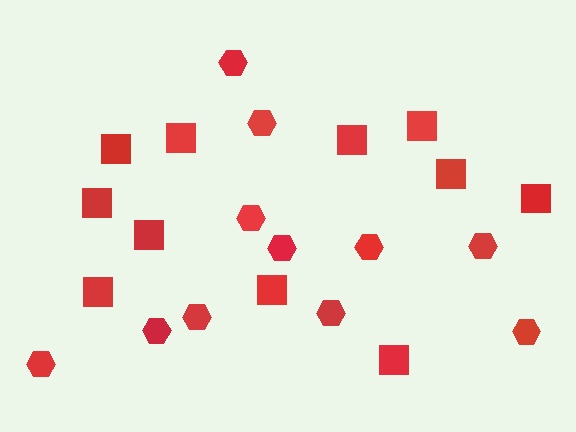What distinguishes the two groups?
There are 2 groups: one group of hexagons (11) and one group of squares (11).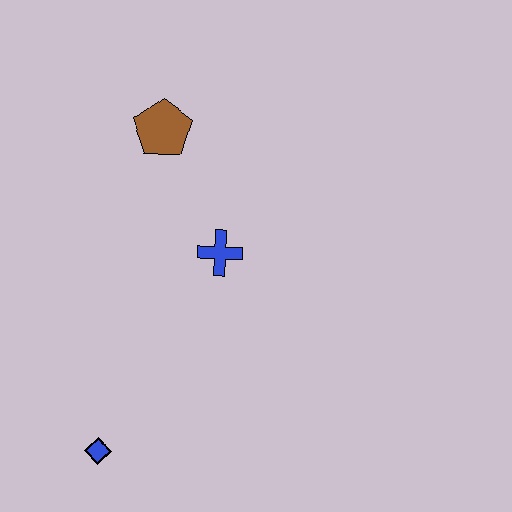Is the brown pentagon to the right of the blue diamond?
Yes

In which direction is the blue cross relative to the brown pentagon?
The blue cross is below the brown pentagon.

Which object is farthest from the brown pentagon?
The blue diamond is farthest from the brown pentagon.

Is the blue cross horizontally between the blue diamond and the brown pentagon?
No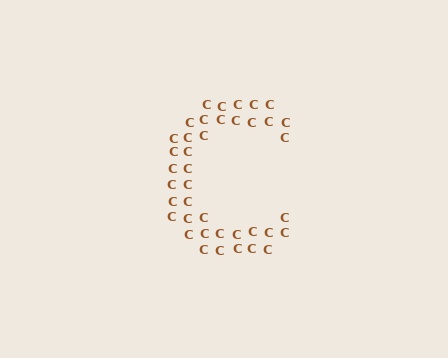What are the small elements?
The small elements are letter C's.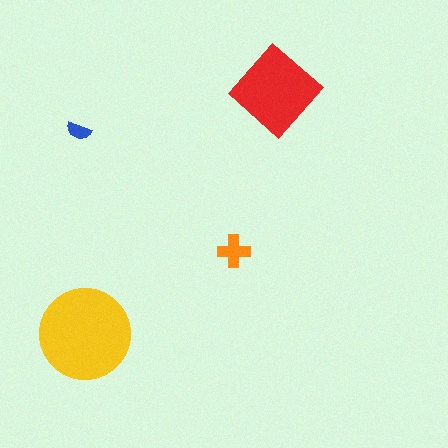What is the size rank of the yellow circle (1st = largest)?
1st.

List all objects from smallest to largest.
The blue semicircle, the orange cross, the red diamond, the yellow circle.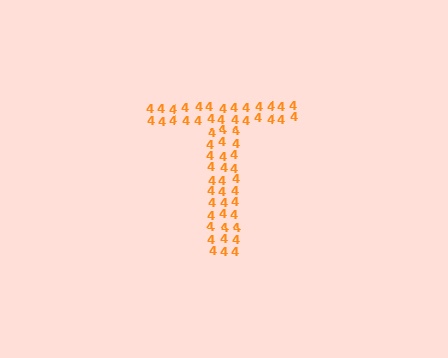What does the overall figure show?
The overall figure shows the letter T.